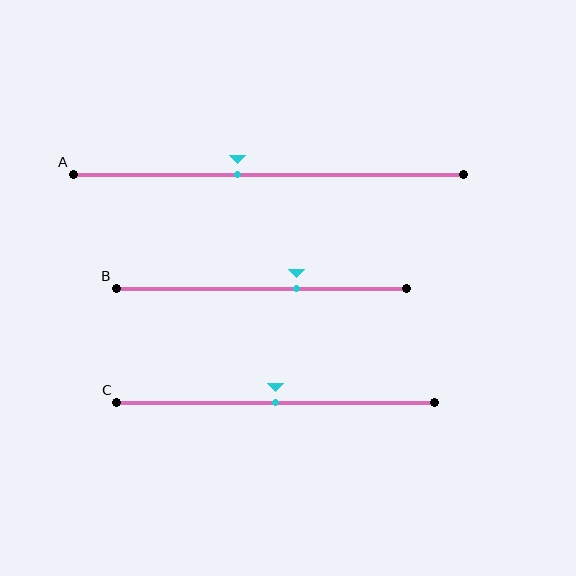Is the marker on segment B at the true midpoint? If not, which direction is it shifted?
No, the marker on segment B is shifted to the right by about 12% of the segment length.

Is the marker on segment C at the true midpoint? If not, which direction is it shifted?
Yes, the marker on segment C is at the true midpoint.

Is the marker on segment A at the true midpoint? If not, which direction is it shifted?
No, the marker on segment A is shifted to the left by about 8% of the segment length.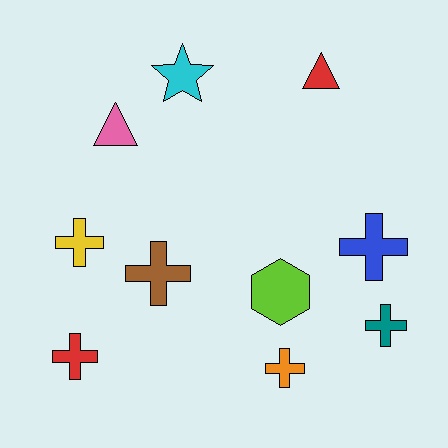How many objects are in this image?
There are 10 objects.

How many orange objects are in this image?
There is 1 orange object.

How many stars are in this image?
There is 1 star.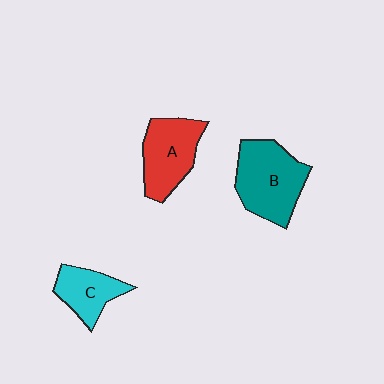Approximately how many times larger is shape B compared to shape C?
Approximately 1.7 times.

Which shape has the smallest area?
Shape C (cyan).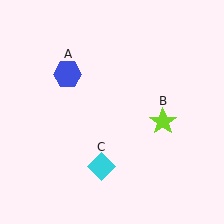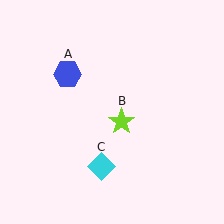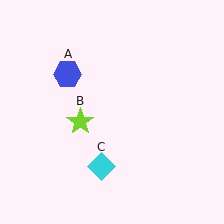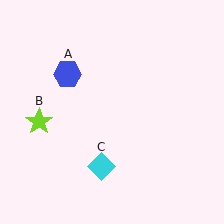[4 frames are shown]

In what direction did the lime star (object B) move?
The lime star (object B) moved left.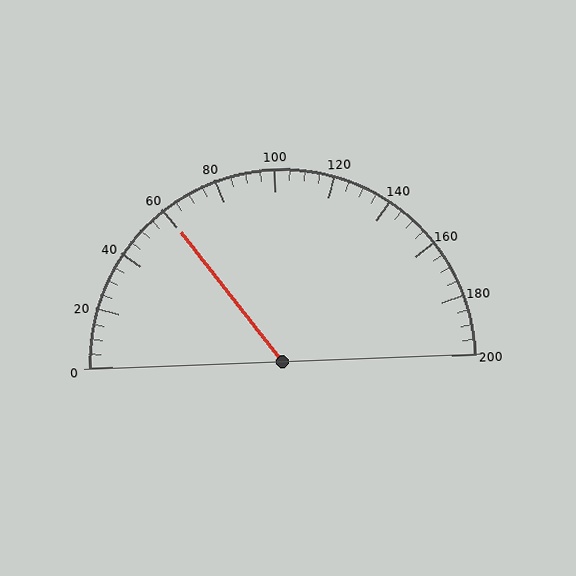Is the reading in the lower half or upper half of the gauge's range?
The reading is in the lower half of the range (0 to 200).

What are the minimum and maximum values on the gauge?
The gauge ranges from 0 to 200.